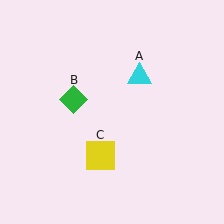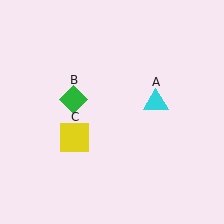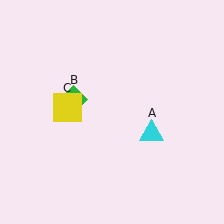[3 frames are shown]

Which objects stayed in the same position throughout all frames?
Green diamond (object B) remained stationary.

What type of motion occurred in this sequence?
The cyan triangle (object A), yellow square (object C) rotated clockwise around the center of the scene.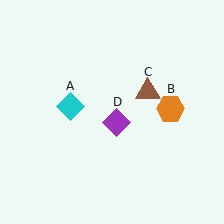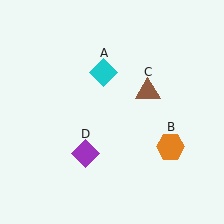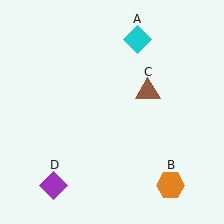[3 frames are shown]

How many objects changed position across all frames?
3 objects changed position: cyan diamond (object A), orange hexagon (object B), purple diamond (object D).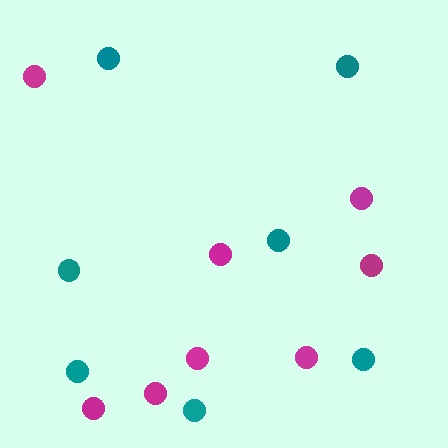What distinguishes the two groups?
There are 2 groups: one group of teal circles (7) and one group of magenta circles (8).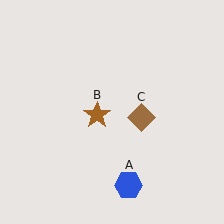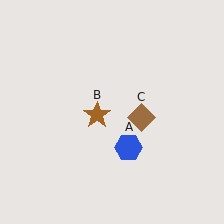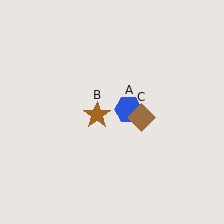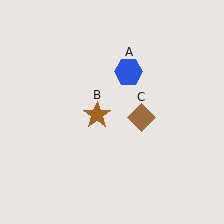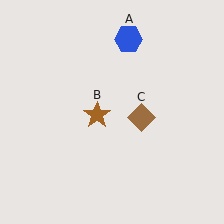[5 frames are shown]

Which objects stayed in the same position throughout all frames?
Brown star (object B) and brown diamond (object C) remained stationary.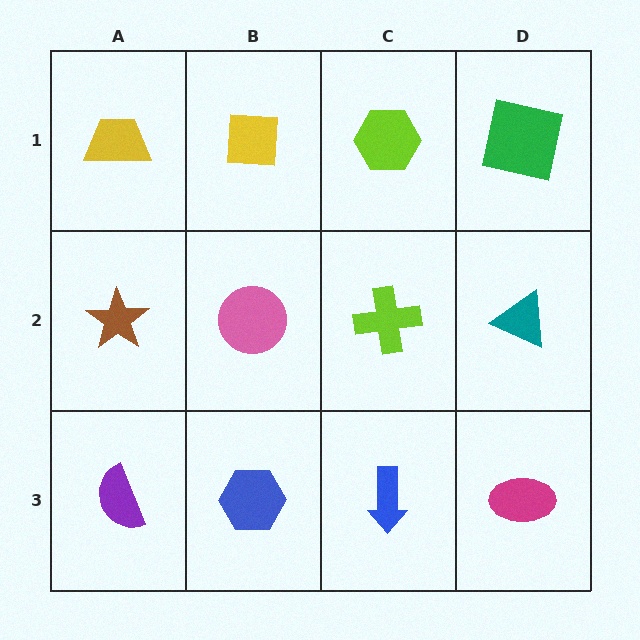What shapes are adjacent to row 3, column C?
A lime cross (row 2, column C), a blue hexagon (row 3, column B), a magenta ellipse (row 3, column D).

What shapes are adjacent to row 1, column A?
A brown star (row 2, column A), a yellow square (row 1, column B).